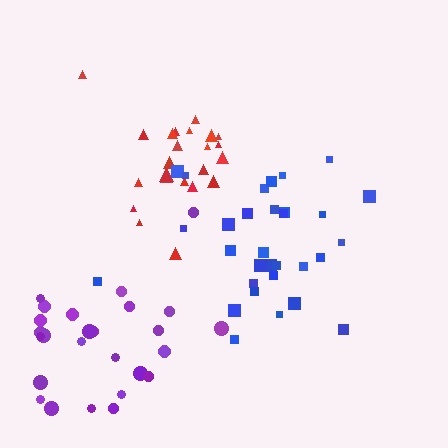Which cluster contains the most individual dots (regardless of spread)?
Blue (31).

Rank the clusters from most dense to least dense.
red, blue, purple.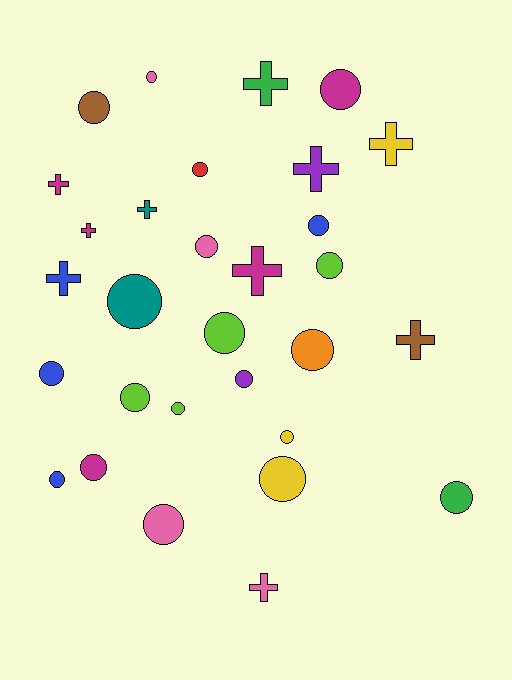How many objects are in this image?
There are 30 objects.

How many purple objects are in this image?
There are 2 purple objects.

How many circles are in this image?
There are 20 circles.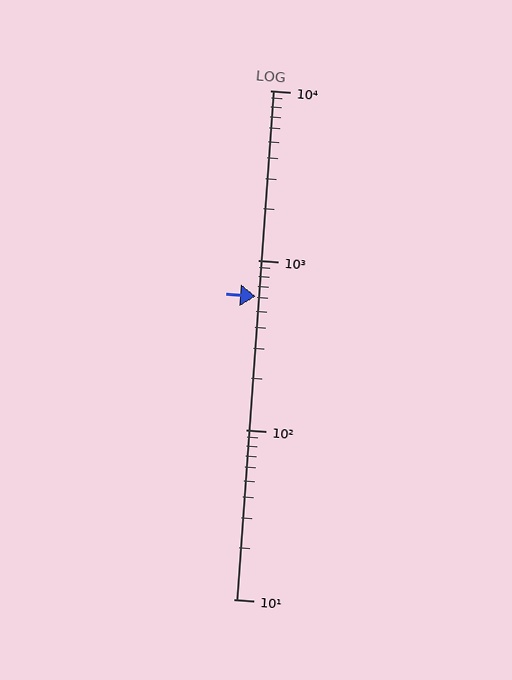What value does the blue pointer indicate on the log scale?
The pointer indicates approximately 610.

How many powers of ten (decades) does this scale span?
The scale spans 3 decades, from 10 to 10000.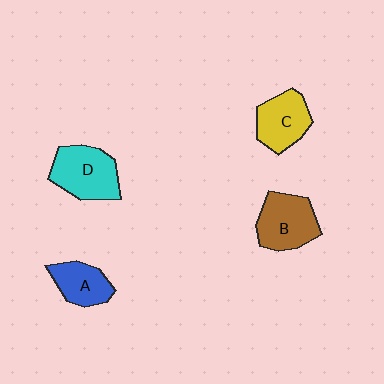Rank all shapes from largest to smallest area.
From largest to smallest: D (cyan), B (brown), C (yellow), A (blue).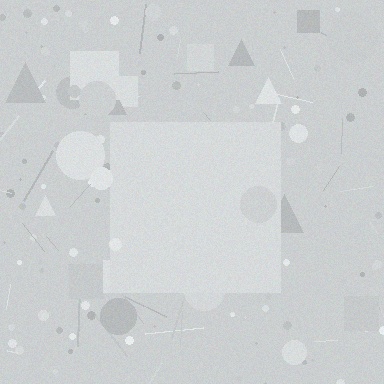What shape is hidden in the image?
A square is hidden in the image.